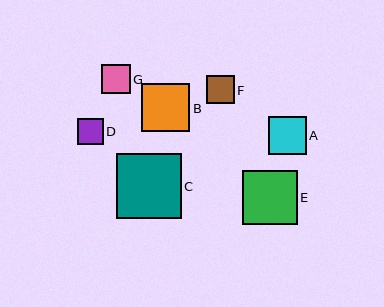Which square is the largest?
Square C is the largest with a size of approximately 65 pixels.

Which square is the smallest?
Square D is the smallest with a size of approximately 26 pixels.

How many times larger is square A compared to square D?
Square A is approximately 1.5 times the size of square D.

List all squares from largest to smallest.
From largest to smallest: C, E, B, A, G, F, D.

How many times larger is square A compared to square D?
Square A is approximately 1.5 times the size of square D.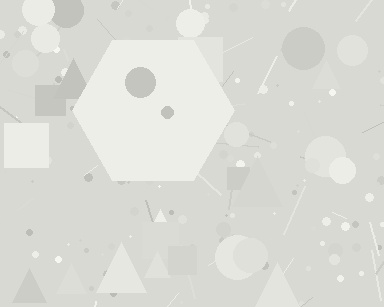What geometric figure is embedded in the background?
A hexagon is embedded in the background.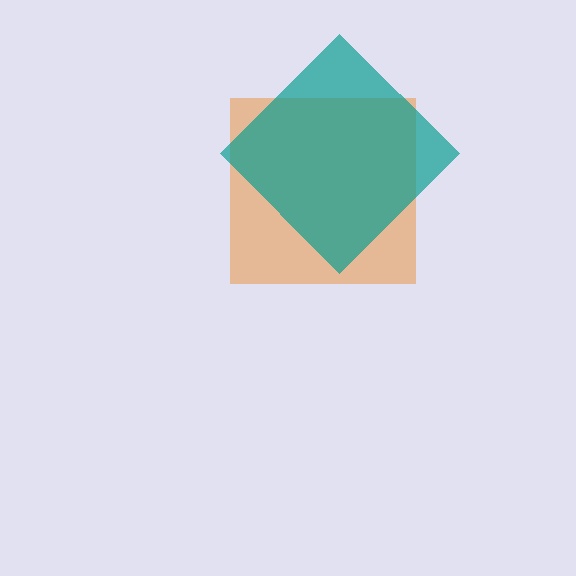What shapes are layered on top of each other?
The layered shapes are: an orange square, a teal diamond.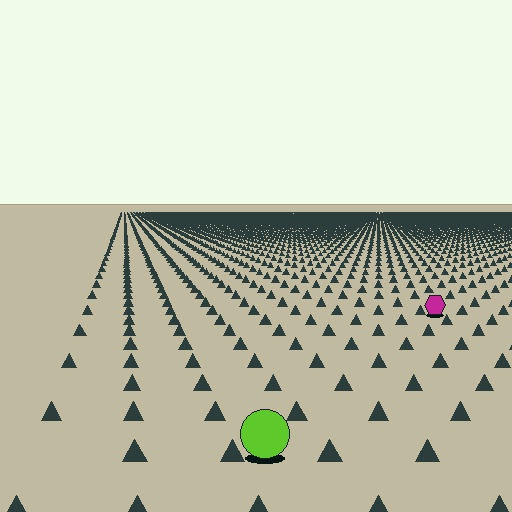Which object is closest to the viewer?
The lime circle is closest. The texture marks near it are larger and more spread out.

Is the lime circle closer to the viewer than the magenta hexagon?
Yes. The lime circle is closer — you can tell from the texture gradient: the ground texture is coarser near it.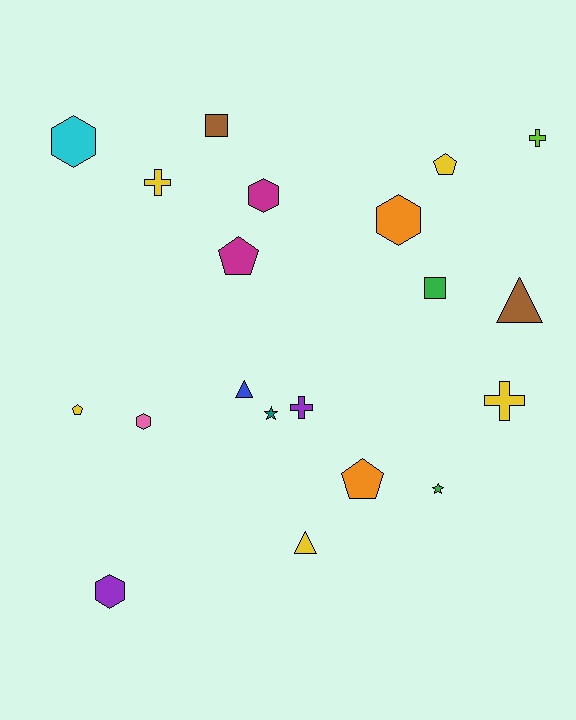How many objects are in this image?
There are 20 objects.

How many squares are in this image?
There are 2 squares.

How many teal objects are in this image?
There is 1 teal object.